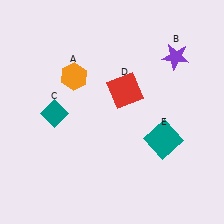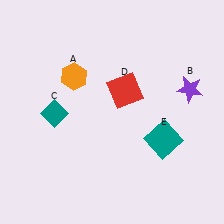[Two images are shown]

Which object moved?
The purple star (B) moved down.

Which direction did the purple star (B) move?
The purple star (B) moved down.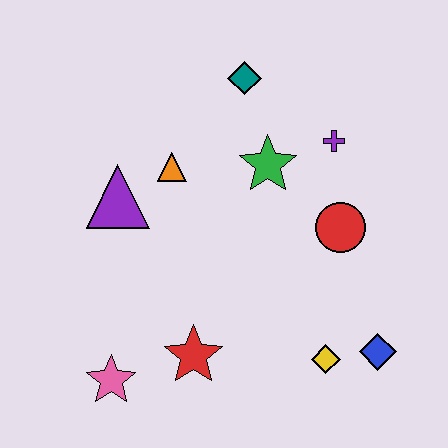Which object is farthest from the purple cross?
The pink star is farthest from the purple cross.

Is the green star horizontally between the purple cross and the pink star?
Yes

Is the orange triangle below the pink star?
No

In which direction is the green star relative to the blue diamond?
The green star is above the blue diamond.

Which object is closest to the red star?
The pink star is closest to the red star.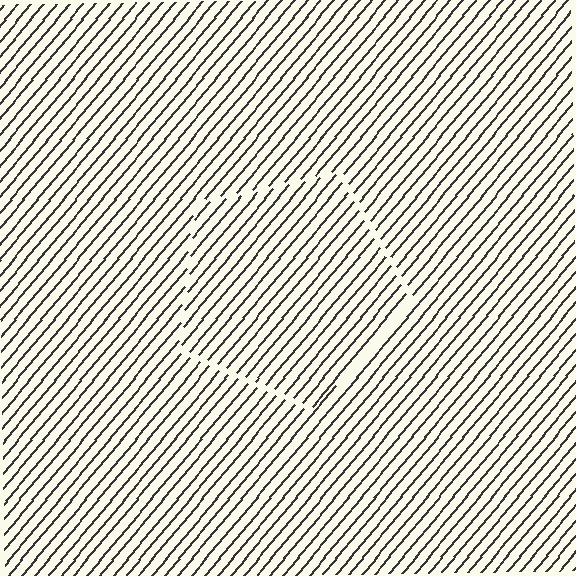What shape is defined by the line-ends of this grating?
An illusory pentagon. The interior of the shape contains the same grating, shifted by half a period — the contour is defined by the phase discontinuity where line-ends from the inner and outer gratings abut.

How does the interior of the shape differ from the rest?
The interior of the shape contains the same grating, shifted by half a period — the contour is defined by the phase discontinuity where line-ends from the inner and outer gratings abut.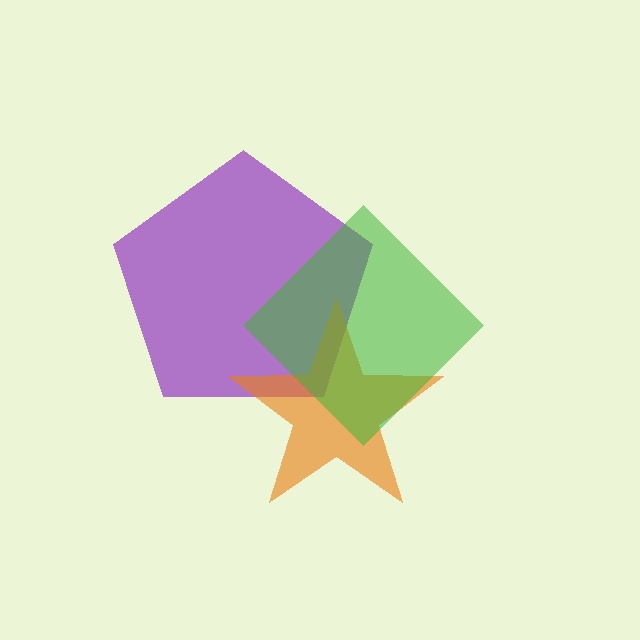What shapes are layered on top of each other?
The layered shapes are: a purple pentagon, an orange star, a green diamond.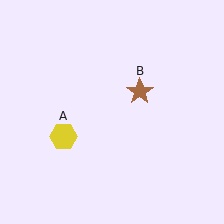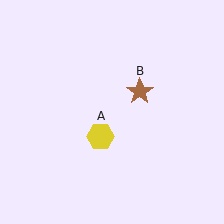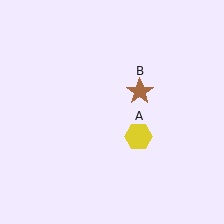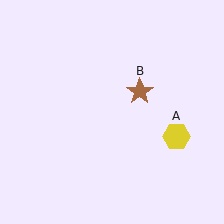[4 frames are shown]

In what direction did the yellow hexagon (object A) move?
The yellow hexagon (object A) moved right.